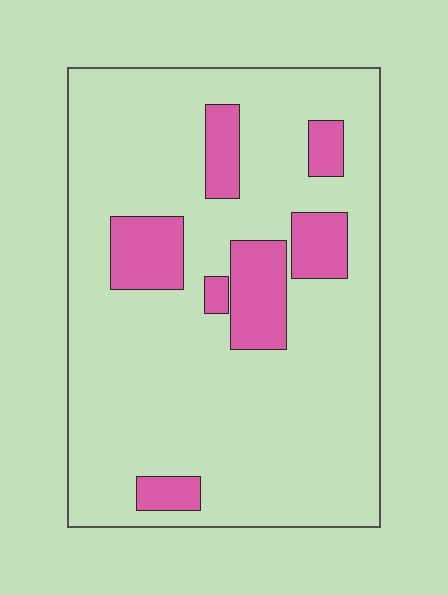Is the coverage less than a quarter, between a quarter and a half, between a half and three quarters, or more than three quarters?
Less than a quarter.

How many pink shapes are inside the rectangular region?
7.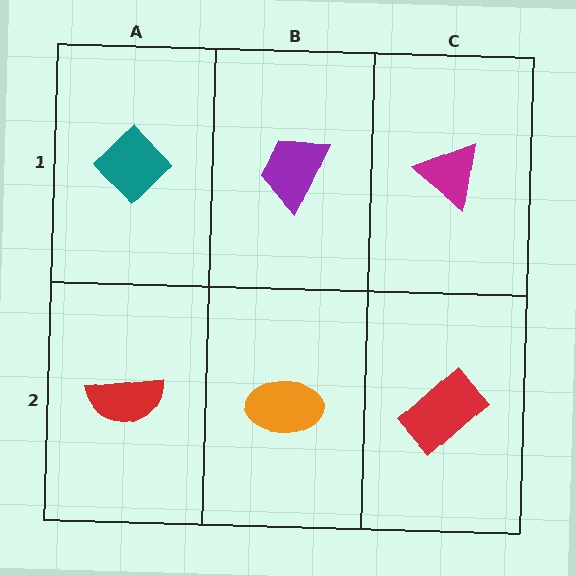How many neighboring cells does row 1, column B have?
3.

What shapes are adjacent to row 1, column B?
An orange ellipse (row 2, column B), a teal diamond (row 1, column A), a magenta triangle (row 1, column C).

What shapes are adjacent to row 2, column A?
A teal diamond (row 1, column A), an orange ellipse (row 2, column B).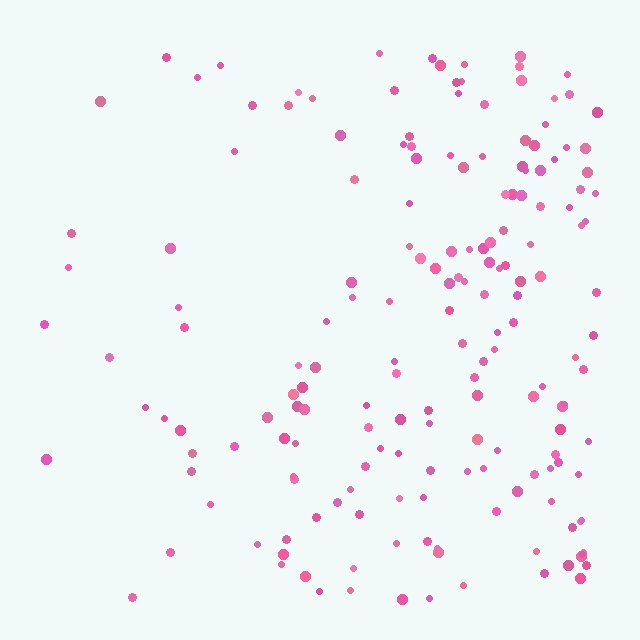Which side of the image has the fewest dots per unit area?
The left.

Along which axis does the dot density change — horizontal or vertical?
Horizontal.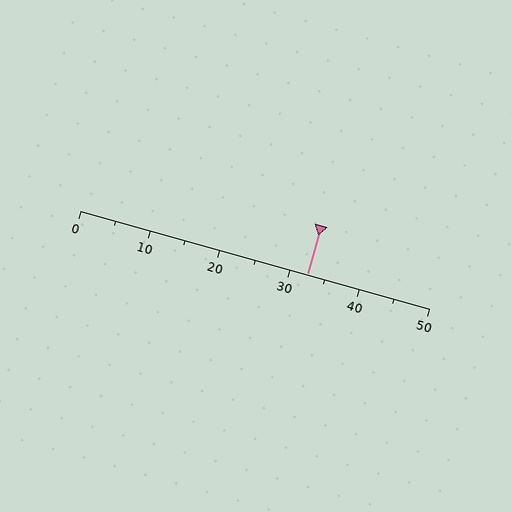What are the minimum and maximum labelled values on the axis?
The axis runs from 0 to 50.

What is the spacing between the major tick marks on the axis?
The major ticks are spaced 10 apart.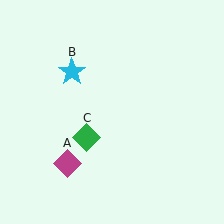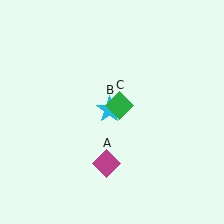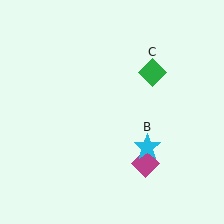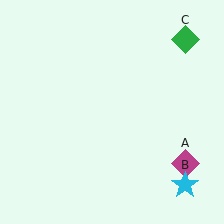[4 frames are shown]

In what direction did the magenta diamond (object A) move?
The magenta diamond (object A) moved right.